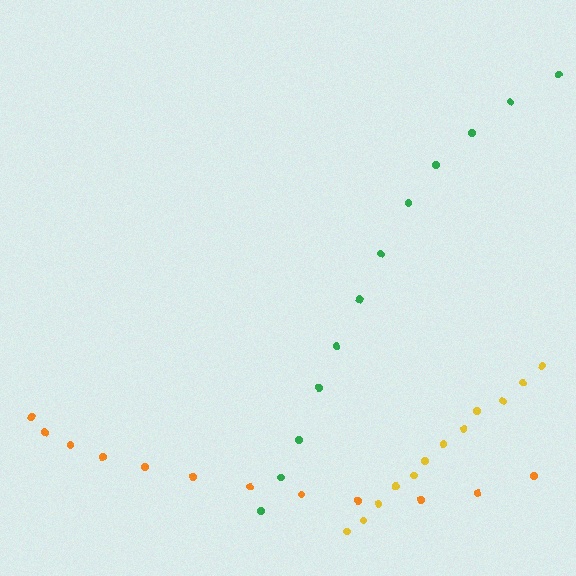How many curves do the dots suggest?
There are 3 distinct paths.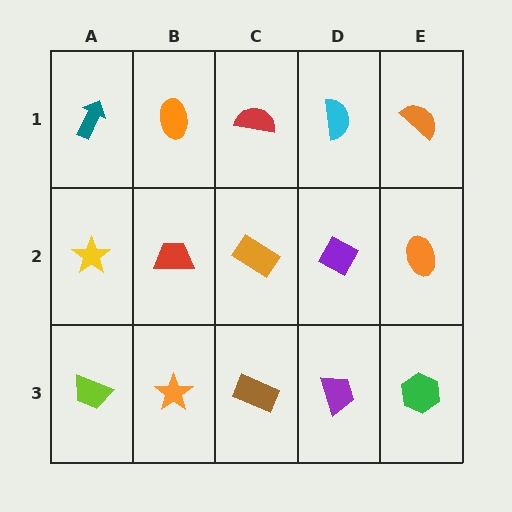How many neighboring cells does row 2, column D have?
4.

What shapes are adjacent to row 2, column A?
A teal arrow (row 1, column A), a lime trapezoid (row 3, column A), a red trapezoid (row 2, column B).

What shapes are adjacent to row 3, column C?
An orange rectangle (row 2, column C), an orange star (row 3, column B), a purple trapezoid (row 3, column D).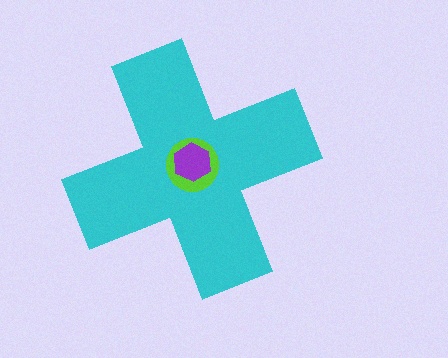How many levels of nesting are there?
3.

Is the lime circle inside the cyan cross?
Yes.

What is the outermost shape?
The cyan cross.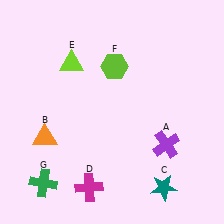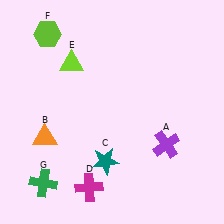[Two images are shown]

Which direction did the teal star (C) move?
The teal star (C) moved left.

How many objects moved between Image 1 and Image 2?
2 objects moved between the two images.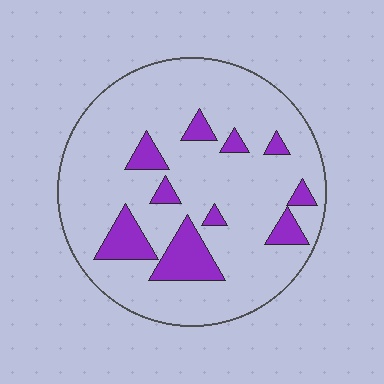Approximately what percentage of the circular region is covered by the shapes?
Approximately 15%.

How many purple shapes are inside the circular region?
10.